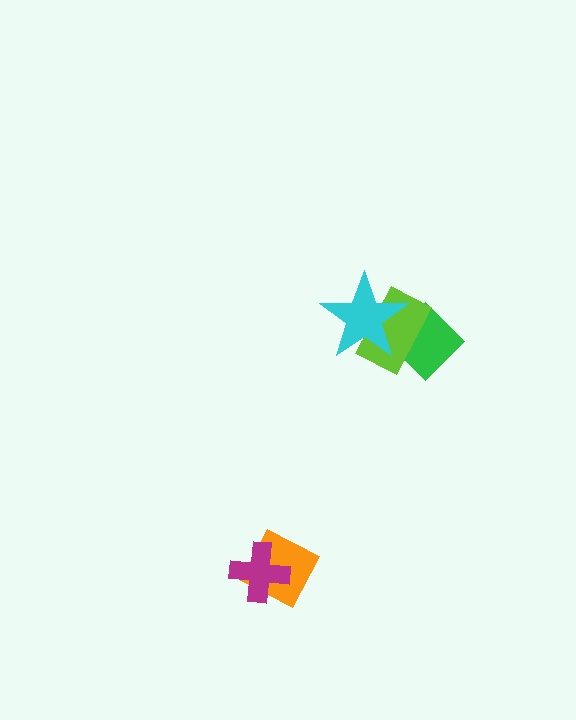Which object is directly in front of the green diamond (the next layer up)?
The lime rectangle is directly in front of the green diamond.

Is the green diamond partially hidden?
Yes, it is partially covered by another shape.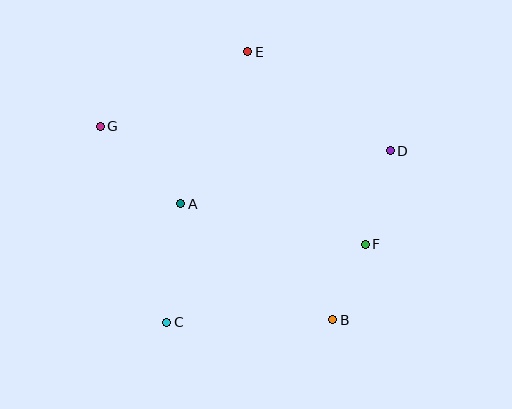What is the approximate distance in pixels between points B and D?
The distance between B and D is approximately 178 pixels.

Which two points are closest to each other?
Points B and F are closest to each other.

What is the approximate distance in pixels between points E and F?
The distance between E and F is approximately 225 pixels.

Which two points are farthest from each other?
Points B and G are farthest from each other.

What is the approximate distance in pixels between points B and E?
The distance between B and E is approximately 281 pixels.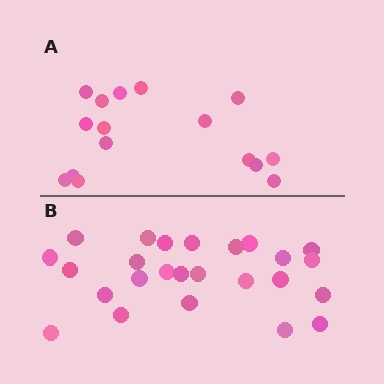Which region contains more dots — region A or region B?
Region B (the bottom region) has more dots.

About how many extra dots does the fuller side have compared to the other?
Region B has roughly 8 or so more dots than region A.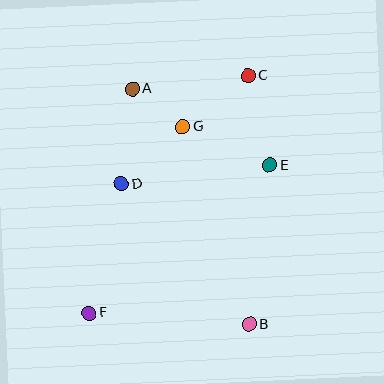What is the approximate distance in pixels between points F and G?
The distance between F and G is approximately 209 pixels.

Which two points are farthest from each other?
Points C and F are farthest from each other.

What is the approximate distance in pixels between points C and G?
The distance between C and G is approximately 83 pixels.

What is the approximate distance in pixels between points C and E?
The distance between C and E is approximately 92 pixels.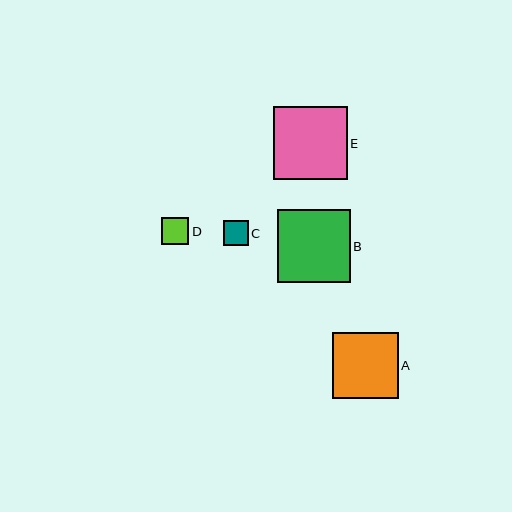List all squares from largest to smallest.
From largest to smallest: E, B, A, D, C.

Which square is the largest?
Square E is the largest with a size of approximately 73 pixels.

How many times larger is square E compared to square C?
Square E is approximately 2.9 times the size of square C.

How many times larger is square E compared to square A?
Square E is approximately 1.1 times the size of square A.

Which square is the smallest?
Square C is the smallest with a size of approximately 25 pixels.